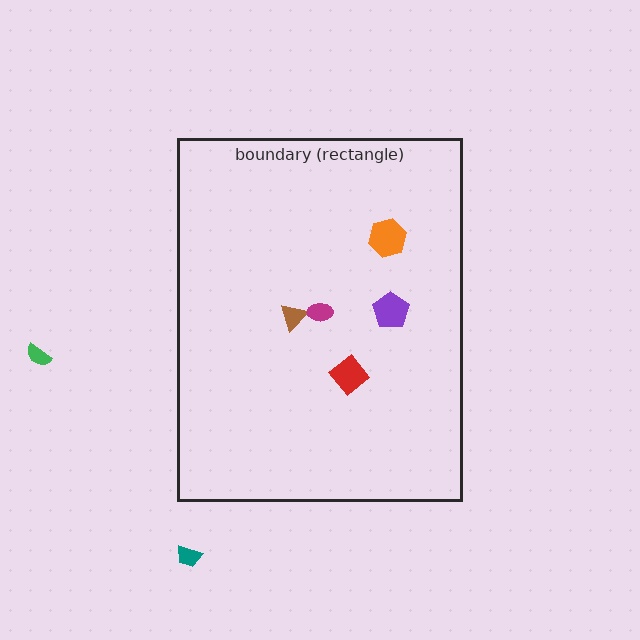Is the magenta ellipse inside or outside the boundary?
Inside.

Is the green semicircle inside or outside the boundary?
Outside.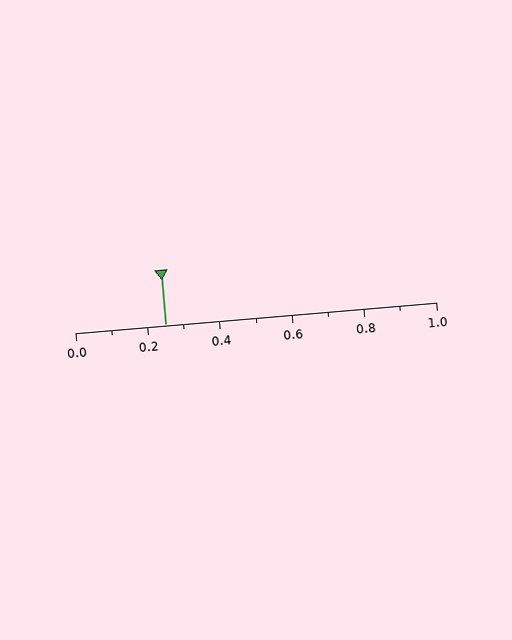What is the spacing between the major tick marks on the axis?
The major ticks are spaced 0.2 apart.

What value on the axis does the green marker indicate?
The marker indicates approximately 0.25.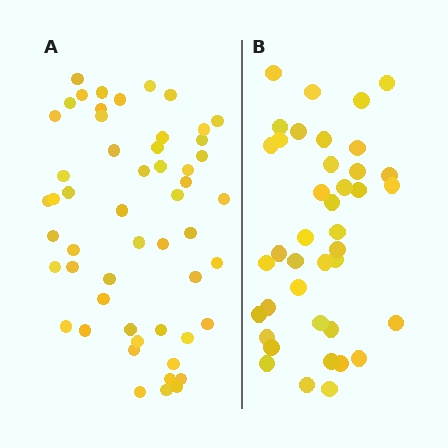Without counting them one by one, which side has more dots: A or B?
Region A (the left region) has more dots.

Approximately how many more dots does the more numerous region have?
Region A has approximately 15 more dots than region B.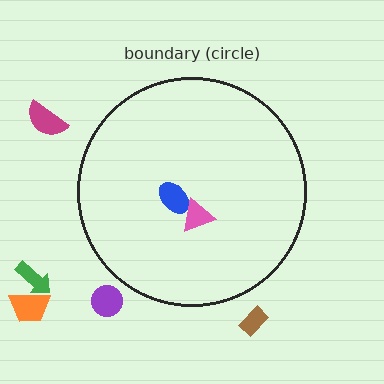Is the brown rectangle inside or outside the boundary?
Outside.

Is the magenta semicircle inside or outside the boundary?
Outside.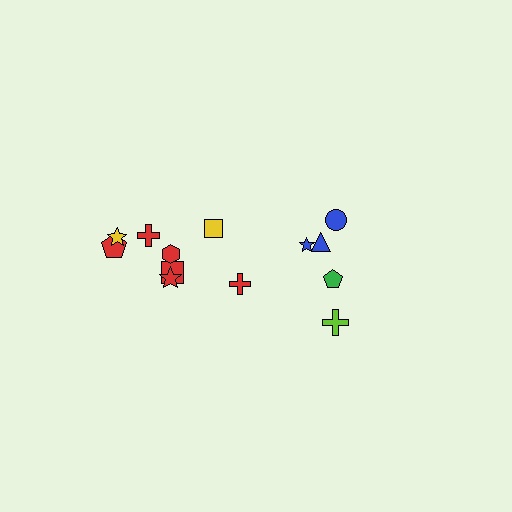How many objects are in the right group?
There are 5 objects.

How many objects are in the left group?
There are 8 objects.